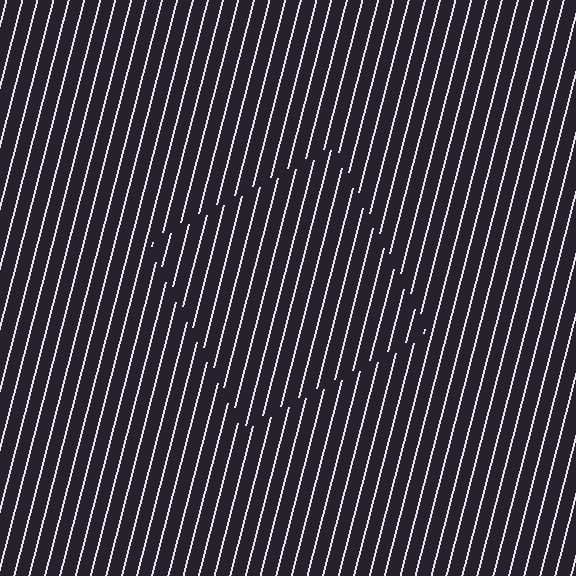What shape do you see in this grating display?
An illusory square. The interior of the shape contains the same grating, shifted by half a period — the contour is defined by the phase discontinuity where line-ends from the inner and outer gratings abut.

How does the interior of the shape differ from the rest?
The interior of the shape contains the same grating, shifted by half a period — the contour is defined by the phase discontinuity where line-ends from the inner and outer gratings abut.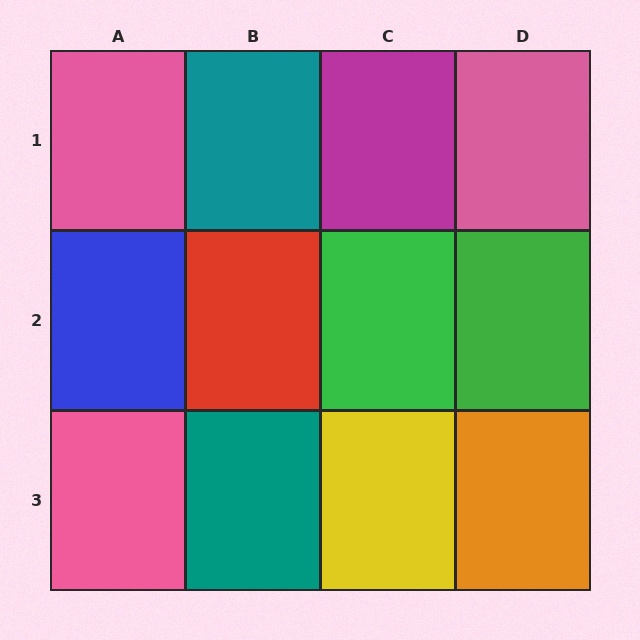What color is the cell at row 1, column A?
Pink.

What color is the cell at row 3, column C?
Yellow.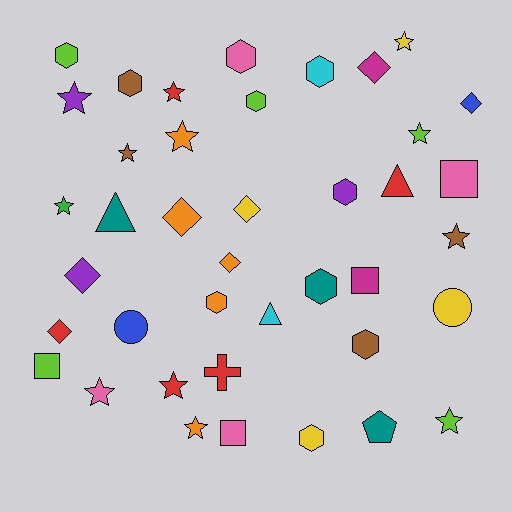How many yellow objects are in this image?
There are 4 yellow objects.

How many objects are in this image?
There are 40 objects.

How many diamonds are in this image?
There are 7 diamonds.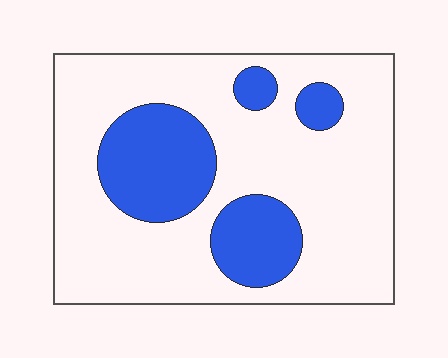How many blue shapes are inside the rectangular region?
4.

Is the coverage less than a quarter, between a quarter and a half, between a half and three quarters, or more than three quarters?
Between a quarter and a half.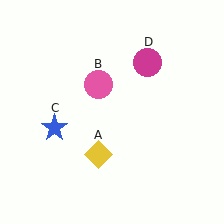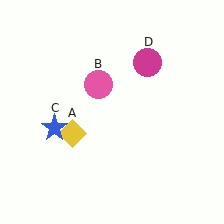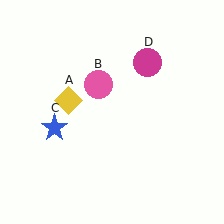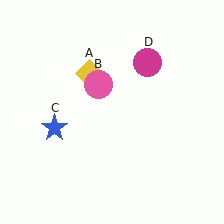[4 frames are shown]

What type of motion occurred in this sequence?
The yellow diamond (object A) rotated clockwise around the center of the scene.